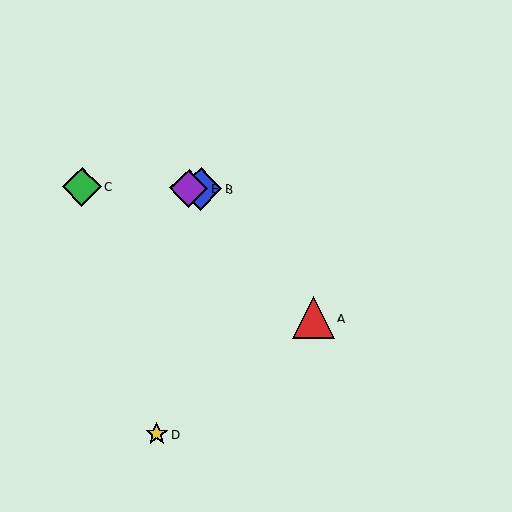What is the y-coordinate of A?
Object A is at y≈318.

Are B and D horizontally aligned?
No, B is at y≈189 and D is at y≈434.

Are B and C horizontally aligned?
Yes, both are at y≈189.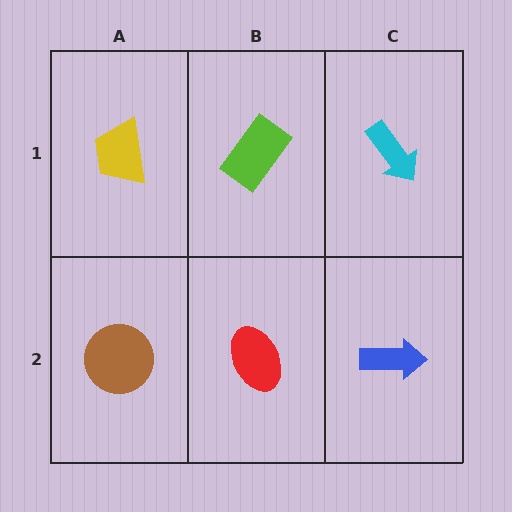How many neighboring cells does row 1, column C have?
2.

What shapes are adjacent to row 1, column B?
A red ellipse (row 2, column B), a yellow trapezoid (row 1, column A), a cyan arrow (row 1, column C).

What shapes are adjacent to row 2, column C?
A cyan arrow (row 1, column C), a red ellipse (row 2, column B).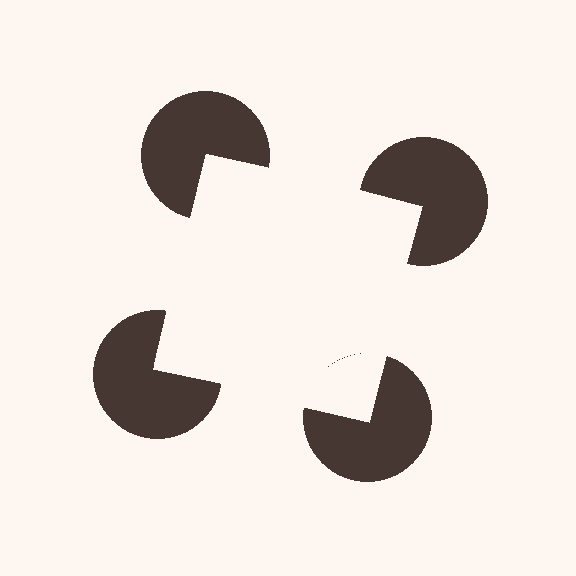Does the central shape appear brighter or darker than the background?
It typically appears slightly brighter than the background, even though no actual brightness change is drawn.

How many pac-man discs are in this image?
There are 4 — one at each vertex of the illusory square.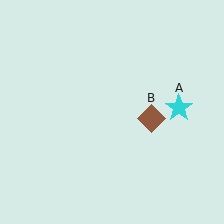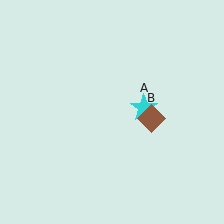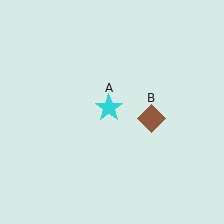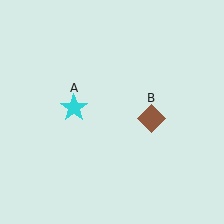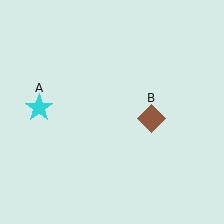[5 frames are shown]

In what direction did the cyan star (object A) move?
The cyan star (object A) moved left.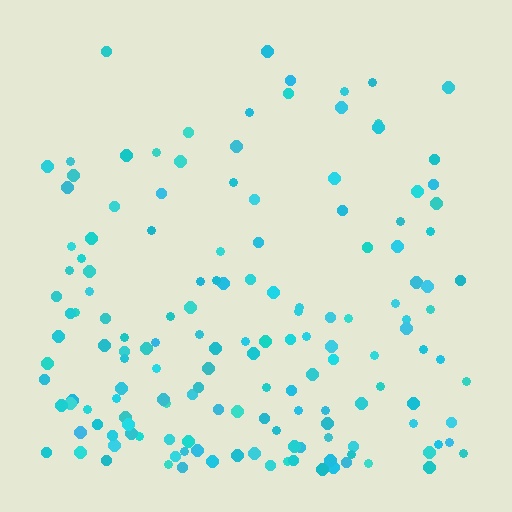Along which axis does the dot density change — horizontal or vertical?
Vertical.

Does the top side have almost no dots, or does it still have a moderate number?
Still a moderate number, just noticeably fewer than the bottom.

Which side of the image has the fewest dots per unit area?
The top.